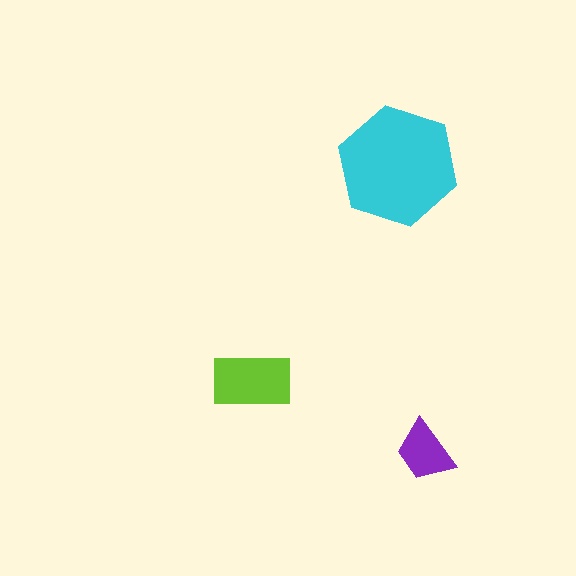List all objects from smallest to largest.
The purple trapezoid, the lime rectangle, the cyan hexagon.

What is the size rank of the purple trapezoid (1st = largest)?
3rd.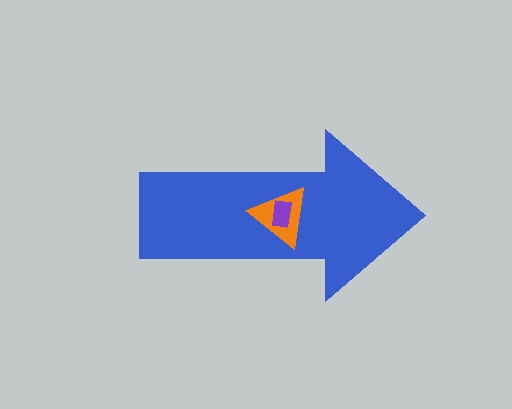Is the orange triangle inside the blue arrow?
Yes.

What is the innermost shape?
The purple rectangle.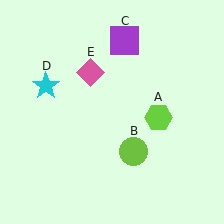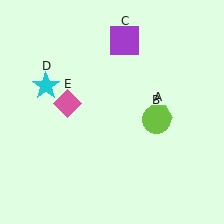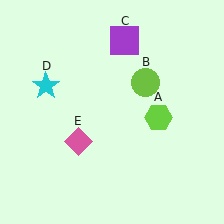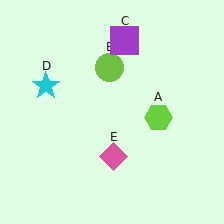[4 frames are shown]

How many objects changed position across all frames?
2 objects changed position: lime circle (object B), pink diamond (object E).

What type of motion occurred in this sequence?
The lime circle (object B), pink diamond (object E) rotated counterclockwise around the center of the scene.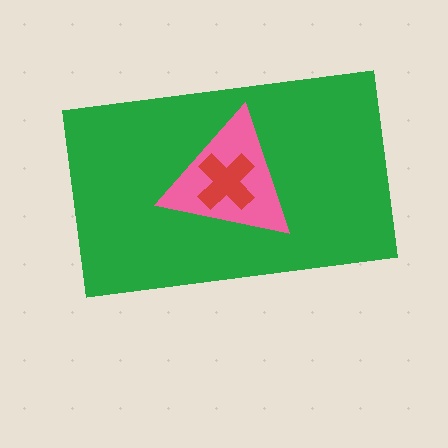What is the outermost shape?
The green rectangle.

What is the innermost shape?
The red cross.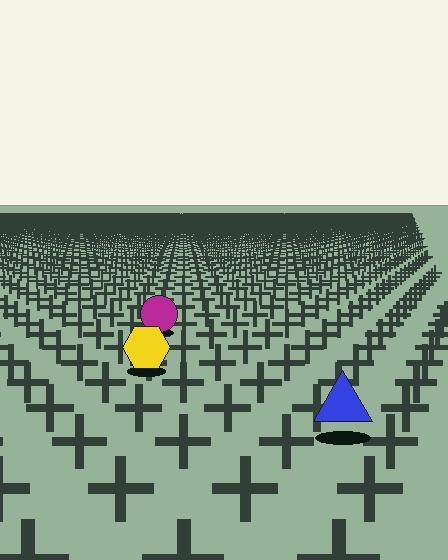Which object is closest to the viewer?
The blue triangle is closest. The texture marks near it are larger and more spread out.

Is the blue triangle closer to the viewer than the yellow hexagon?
Yes. The blue triangle is closer — you can tell from the texture gradient: the ground texture is coarser near it.